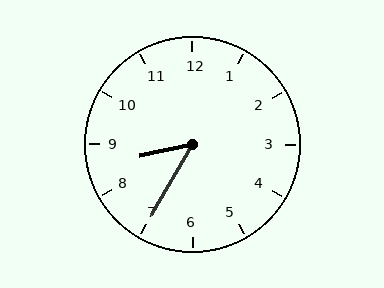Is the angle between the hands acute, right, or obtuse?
It is acute.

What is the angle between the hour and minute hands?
Approximately 48 degrees.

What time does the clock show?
8:35.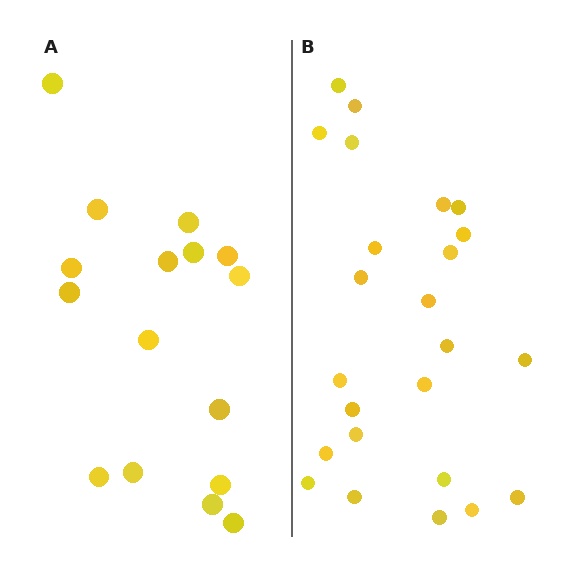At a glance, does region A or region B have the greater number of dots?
Region B (the right region) has more dots.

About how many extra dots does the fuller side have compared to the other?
Region B has roughly 8 or so more dots than region A.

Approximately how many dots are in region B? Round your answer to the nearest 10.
About 20 dots. (The exact count is 24, which rounds to 20.)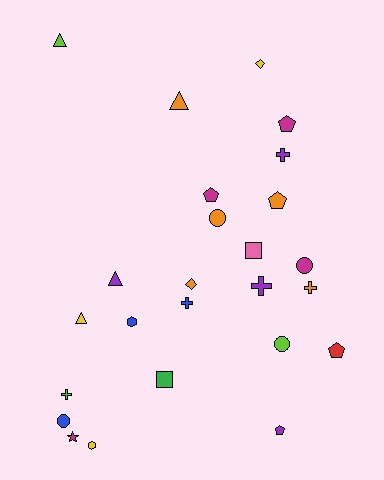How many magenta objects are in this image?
There are 4 magenta objects.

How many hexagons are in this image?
There are 2 hexagons.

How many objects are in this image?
There are 25 objects.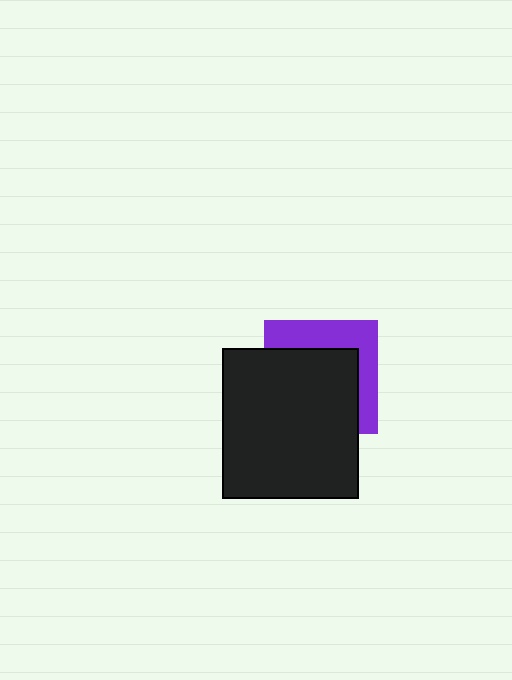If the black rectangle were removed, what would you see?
You would see the complete purple square.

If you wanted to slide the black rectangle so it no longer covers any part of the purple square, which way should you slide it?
Slide it toward the lower-left — that is the most direct way to separate the two shapes.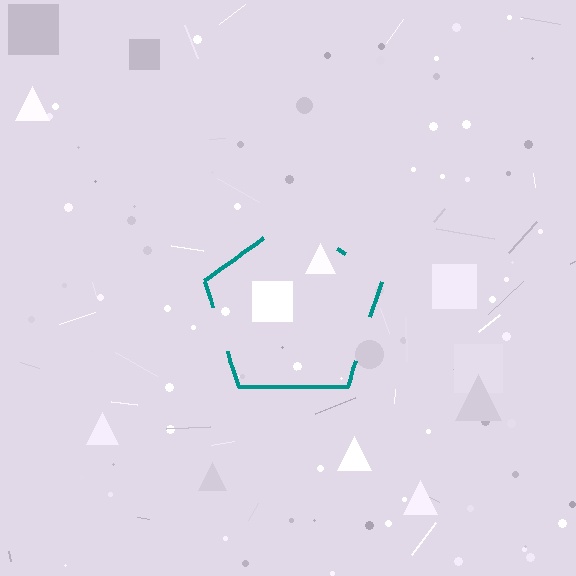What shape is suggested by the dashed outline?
The dashed outline suggests a pentagon.